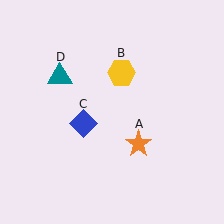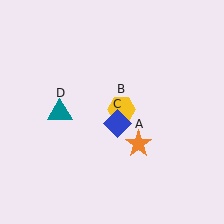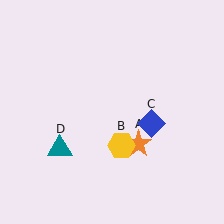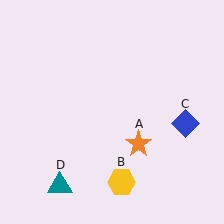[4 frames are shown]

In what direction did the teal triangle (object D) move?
The teal triangle (object D) moved down.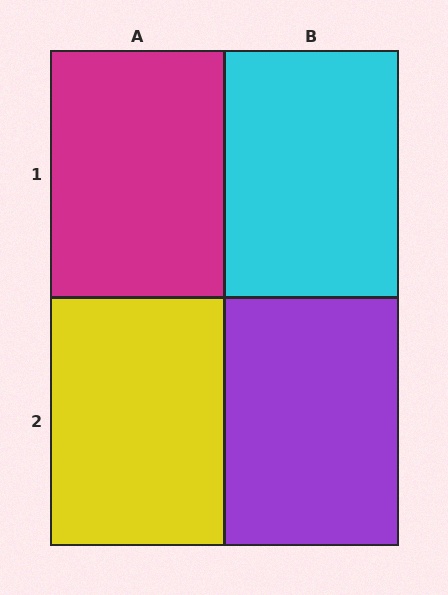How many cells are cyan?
1 cell is cyan.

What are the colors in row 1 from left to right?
Magenta, cyan.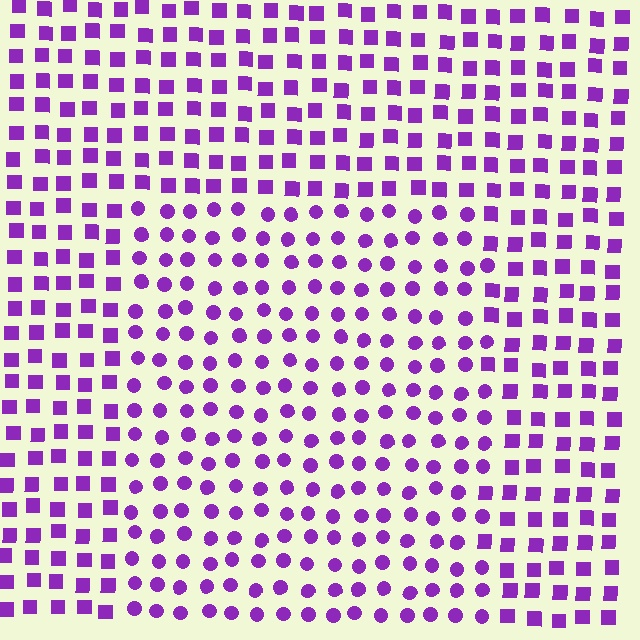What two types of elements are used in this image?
The image uses circles inside the rectangle region and squares outside it.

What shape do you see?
I see a rectangle.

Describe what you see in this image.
The image is filled with small purple elements arranged in a uniform grid. A rectangle-shaped region contains circles, while the surrounding area contains squares. The boundary is defined purely by the change in element shape.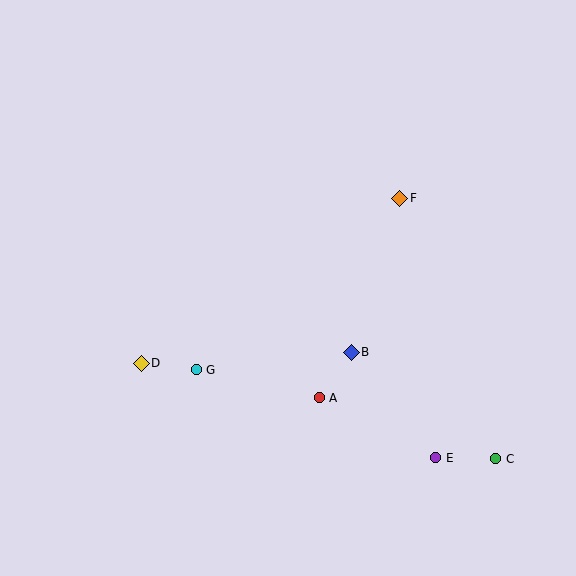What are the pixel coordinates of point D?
Point D is at (141, 363).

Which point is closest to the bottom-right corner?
Point C is closest to the bottom-right corner.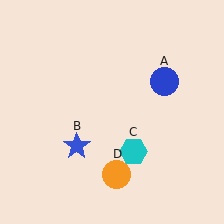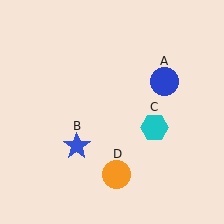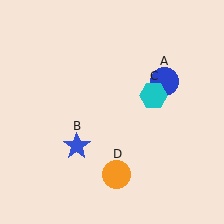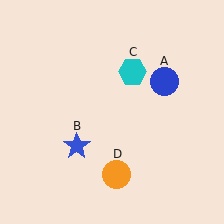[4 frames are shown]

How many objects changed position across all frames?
1 object changed position: cyan hexagon (object C).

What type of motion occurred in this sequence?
The cyan hexagon (object C) rotated counterclockwise around the center of the scene.